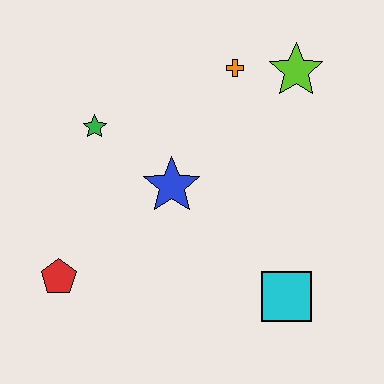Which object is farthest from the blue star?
The lime star is farthest from the blue star.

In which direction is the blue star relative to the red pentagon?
The blue star is to the right of the red pentagon.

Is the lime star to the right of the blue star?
Yes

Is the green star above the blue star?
Yes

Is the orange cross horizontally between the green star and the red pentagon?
No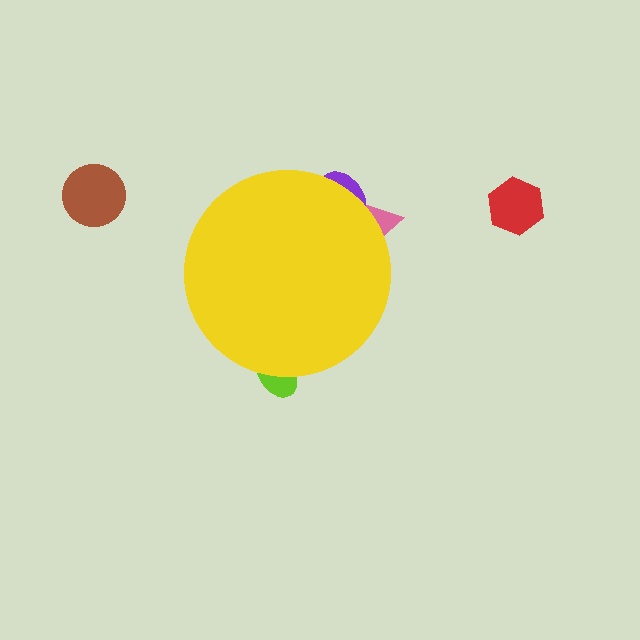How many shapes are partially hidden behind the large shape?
3 shapes are partially hidden.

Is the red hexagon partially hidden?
No, the red hexagon is fully visible.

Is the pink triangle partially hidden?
Yes, the pink triangle is partially hidden behind the yellow circle.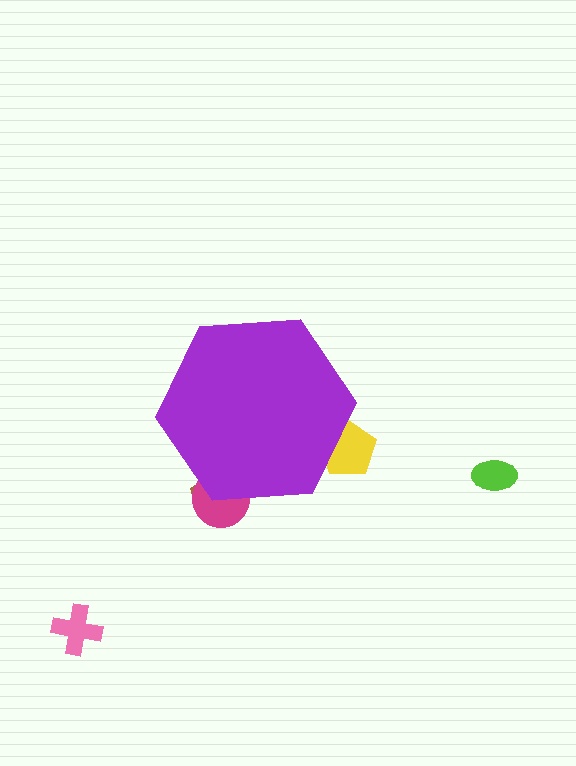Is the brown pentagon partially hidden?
Yes, the brown pentagon is partially hidden behind the purple hexagon.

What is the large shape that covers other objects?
A purple hexagon.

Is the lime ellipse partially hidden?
No, the lime ellipse is fully visible.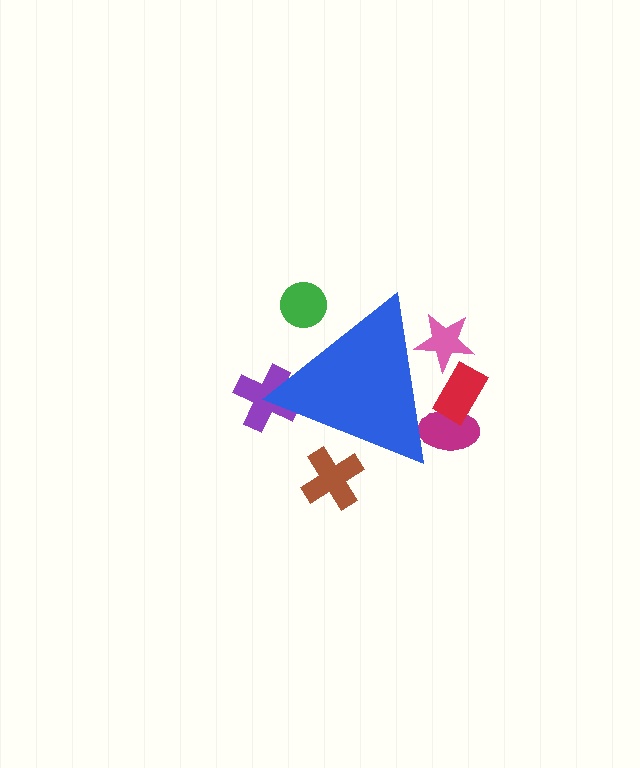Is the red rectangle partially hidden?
Yes, the red rectangle is partially hidden behind the blue triangle.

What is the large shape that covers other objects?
A blue triangle.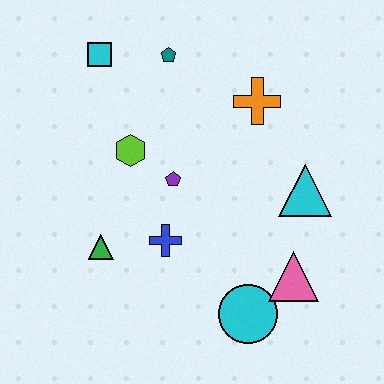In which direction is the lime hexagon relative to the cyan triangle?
The lime hexagon is to the left of the cyan triangle.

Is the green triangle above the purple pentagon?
No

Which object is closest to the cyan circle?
The pink triangle is closest to the cyan circle.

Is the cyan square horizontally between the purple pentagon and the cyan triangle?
No